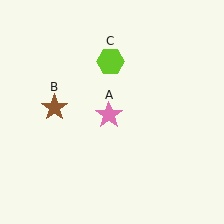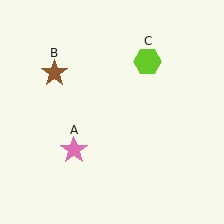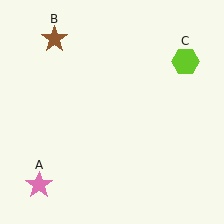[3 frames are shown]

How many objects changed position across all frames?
3 objects changed position: pink star (object A), brown star (object B), lime hexagon (object C).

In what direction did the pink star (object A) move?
The pink star (object A) moved down and to the left.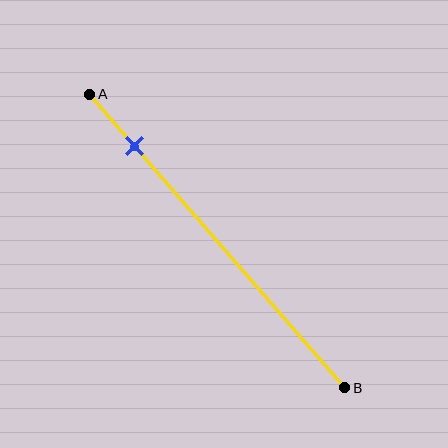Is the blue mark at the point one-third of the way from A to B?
No, the mark is at about 20% from A, not at the 33% one-third point.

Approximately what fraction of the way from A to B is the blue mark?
The blue mark is approximately 20% of the way from A to B.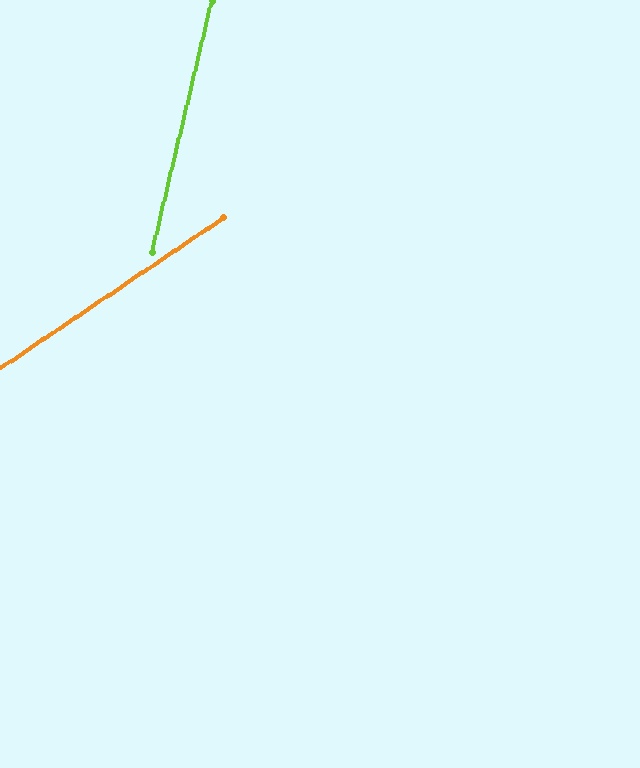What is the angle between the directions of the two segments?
Approximately 43 degrees.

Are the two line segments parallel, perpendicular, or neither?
Neither parallel nor perpendicular — they differ by about 43°.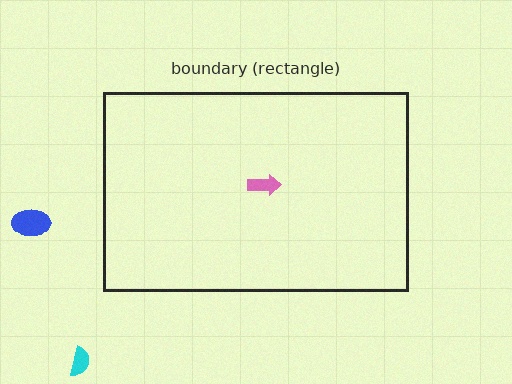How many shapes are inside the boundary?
1 inside, 2 outside.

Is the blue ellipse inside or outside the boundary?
Outside.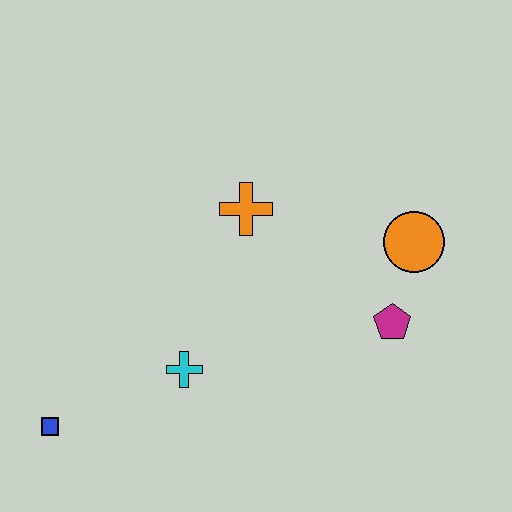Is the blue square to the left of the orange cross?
Yes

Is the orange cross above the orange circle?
Yes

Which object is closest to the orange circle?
The magenta pentagon is closest to the orange circle.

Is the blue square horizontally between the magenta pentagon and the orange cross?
No